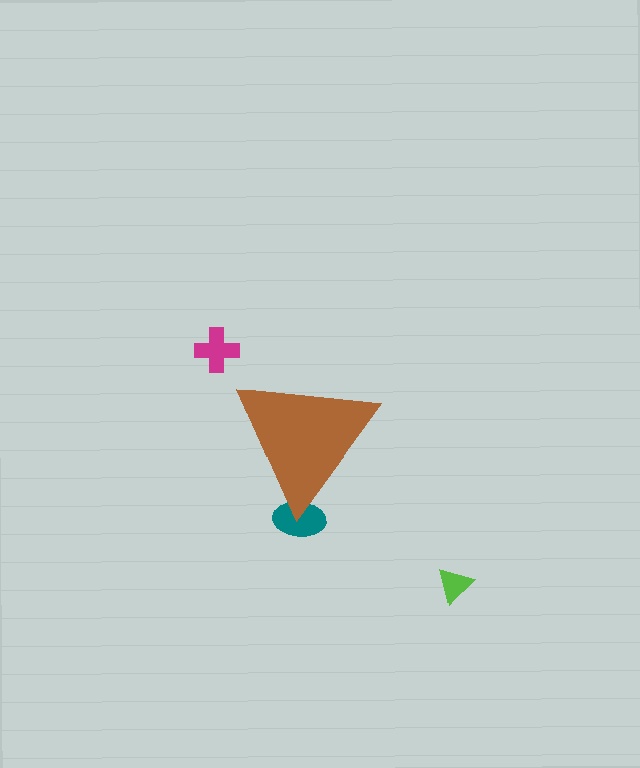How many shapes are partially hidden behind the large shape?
1 shape is partially hidden.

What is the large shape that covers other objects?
A brown triangle.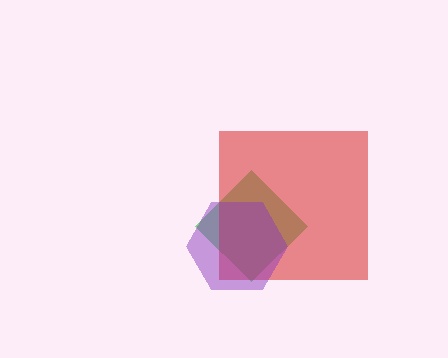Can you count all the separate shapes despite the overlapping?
Yes, there are 3 separate shapes.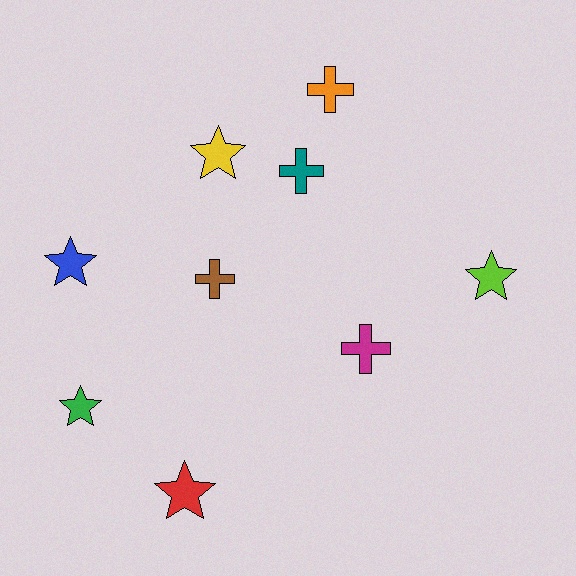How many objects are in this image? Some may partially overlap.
There are 9 objects.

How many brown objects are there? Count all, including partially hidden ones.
There is 1 brown object.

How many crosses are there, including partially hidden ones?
There are 4 crosses.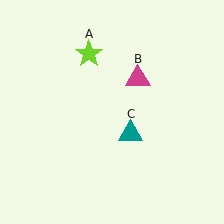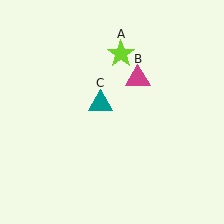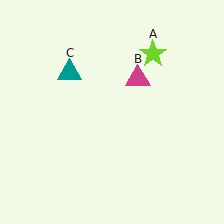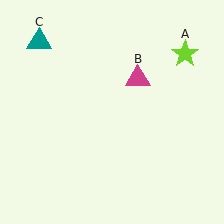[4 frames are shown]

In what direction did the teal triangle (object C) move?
The teal triangle (object C) moved up and to the left.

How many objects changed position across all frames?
2 objects changed position: lime star (object A), teal triangle (object C).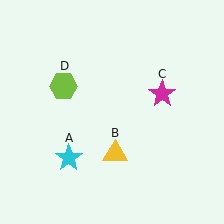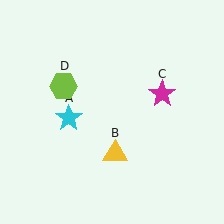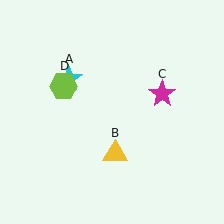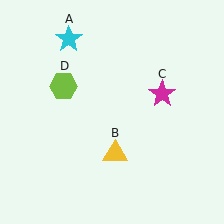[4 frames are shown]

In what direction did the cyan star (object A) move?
The cyan star (object A) moved up.